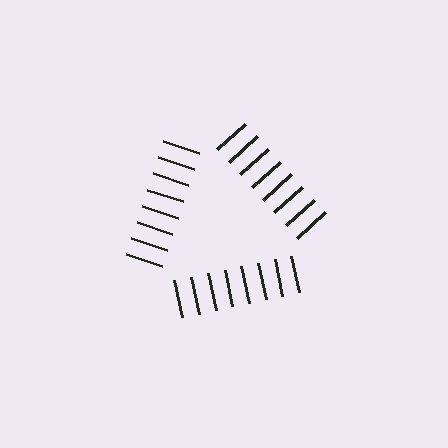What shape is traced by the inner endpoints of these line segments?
An illusory triangle — the line segments terminate on its edges but no continuous stroke is drawn.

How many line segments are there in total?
24 — 8 along each of the 3 edges.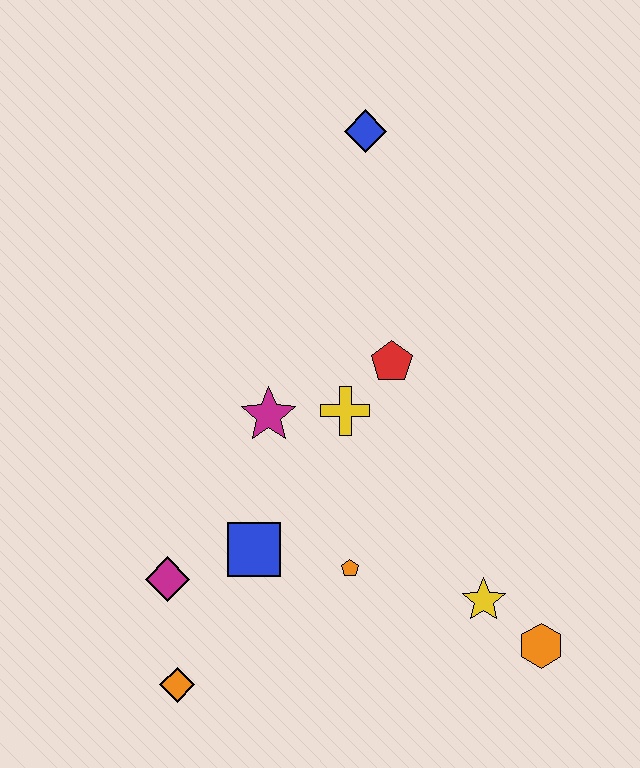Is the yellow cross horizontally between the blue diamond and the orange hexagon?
No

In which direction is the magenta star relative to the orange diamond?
The magenta star is above the orange diamond.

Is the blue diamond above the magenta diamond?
Yes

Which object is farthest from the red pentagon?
The orange diamond is farthest from the red pentagon.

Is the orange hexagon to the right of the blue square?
Yes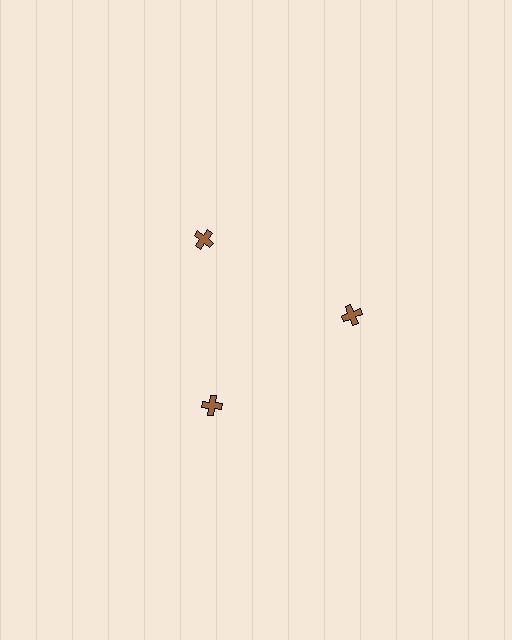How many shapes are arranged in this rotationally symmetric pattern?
There are 3 shapes, arranged in 3 groups of 1.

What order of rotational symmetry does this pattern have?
This pattern has 3-fold rotational symmetry.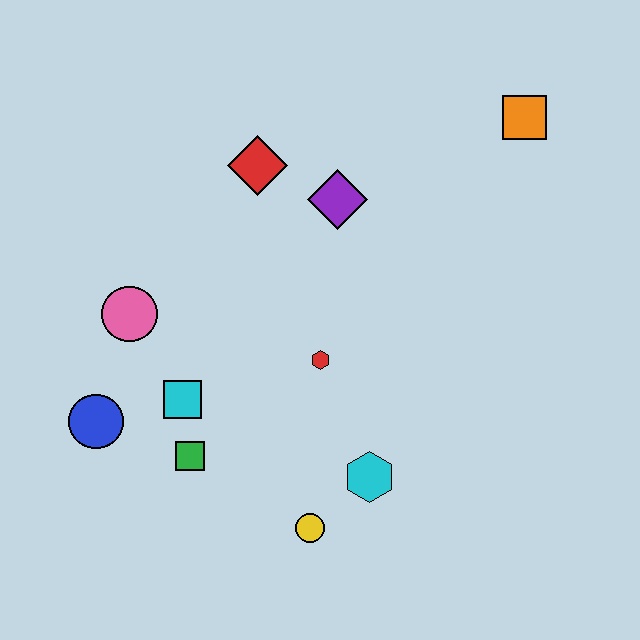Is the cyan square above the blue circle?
Yes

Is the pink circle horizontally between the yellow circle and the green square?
No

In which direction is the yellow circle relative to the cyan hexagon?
The yellow circle is to the left of the cyan hexagon.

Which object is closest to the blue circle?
The cyan square is closest to the blue circle.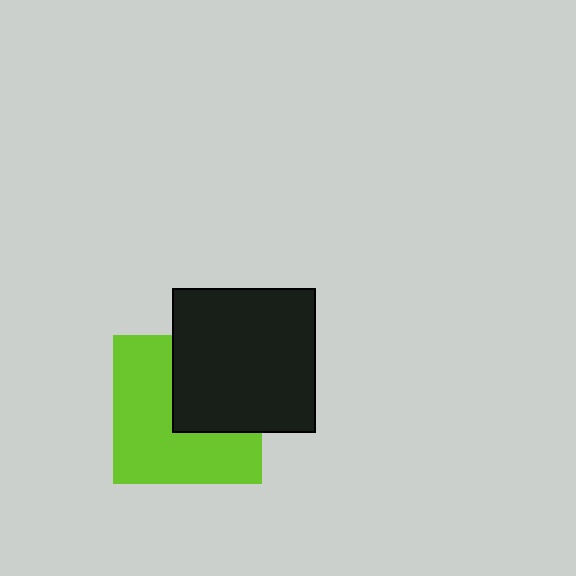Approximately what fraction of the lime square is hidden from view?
Roughly 40% of the lime square is hidden behind the black square.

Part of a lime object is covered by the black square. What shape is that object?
It is a square.